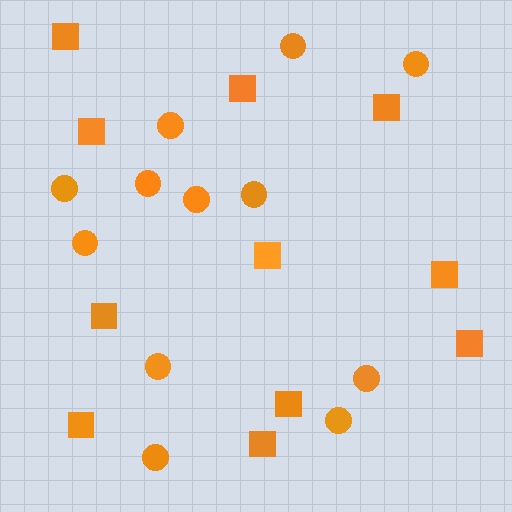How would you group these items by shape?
There are 2 groups: one group of squares (11) and one group of circles (12).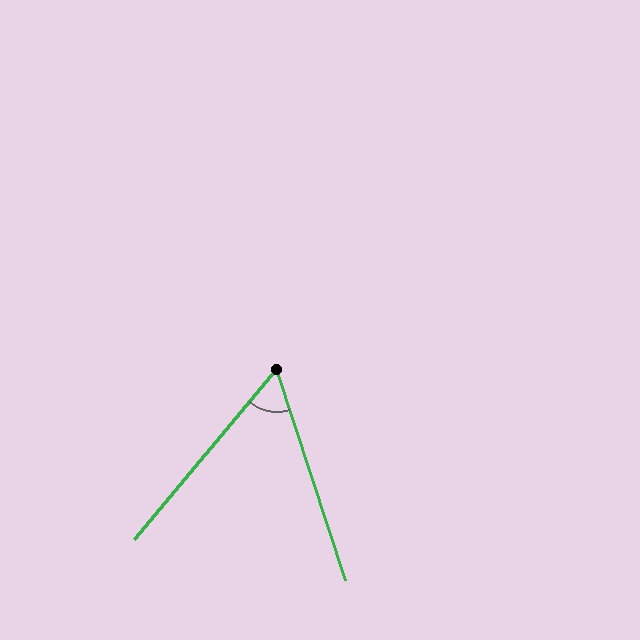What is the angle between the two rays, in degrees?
Approximately 58 degrees.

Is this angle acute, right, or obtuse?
It is acute.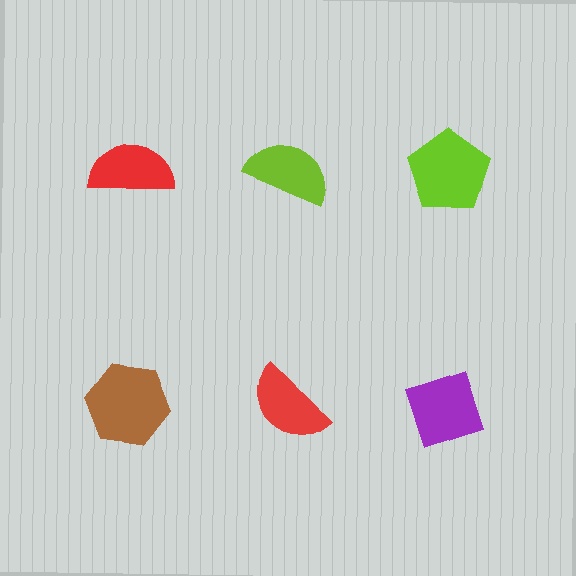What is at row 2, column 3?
A purple diamond.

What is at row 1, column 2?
A lime semicircle.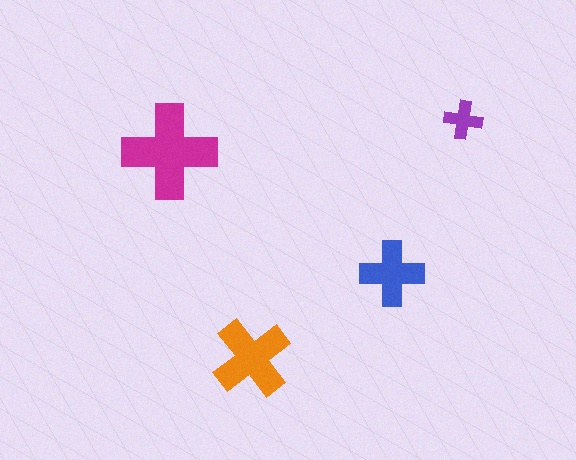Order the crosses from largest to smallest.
the magenta one, the orange one, the blue one, the purple one.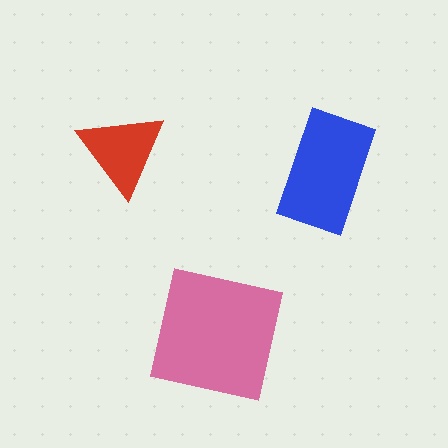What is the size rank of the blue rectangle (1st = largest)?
2nd.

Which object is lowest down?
The pink square is bottommost.